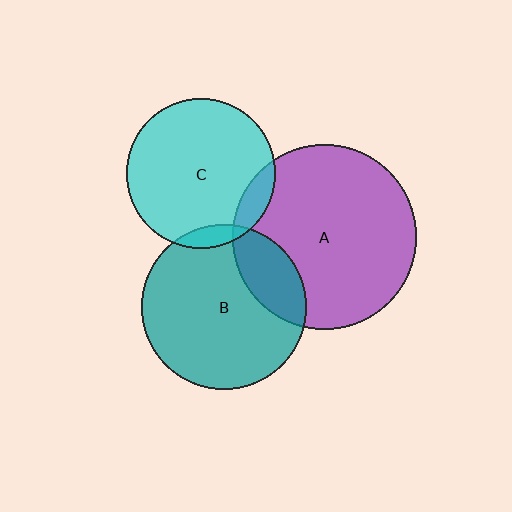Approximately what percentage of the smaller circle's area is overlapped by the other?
Approximately 20%.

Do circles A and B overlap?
Yes.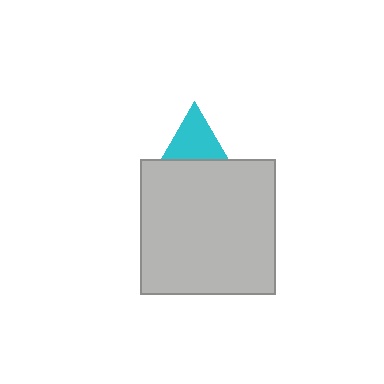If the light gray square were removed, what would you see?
You would see the complete cyan triangle.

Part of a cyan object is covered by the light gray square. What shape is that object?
It is a triangle.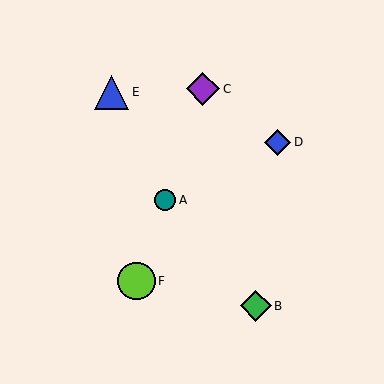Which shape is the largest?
The lime circle (labeled F) is the largest.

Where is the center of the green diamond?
The center of the green diamond is at (256, 306).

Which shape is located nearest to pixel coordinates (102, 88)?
The blue triangle (labeled E) at (111, 92) is nearest to that location.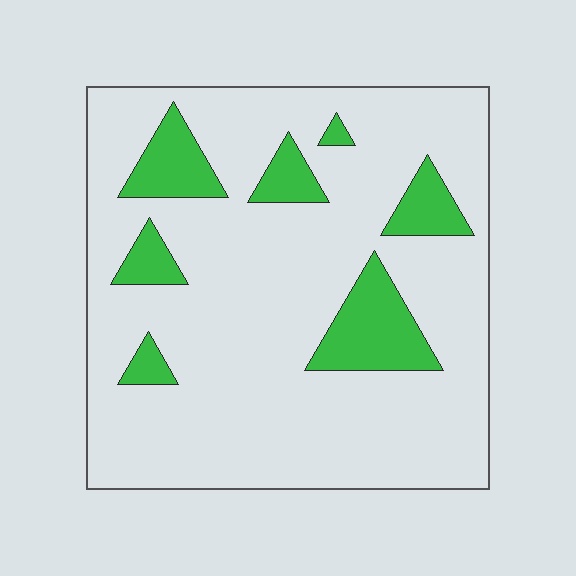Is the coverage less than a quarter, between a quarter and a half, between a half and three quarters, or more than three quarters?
Less than a quarter.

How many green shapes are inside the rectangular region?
7.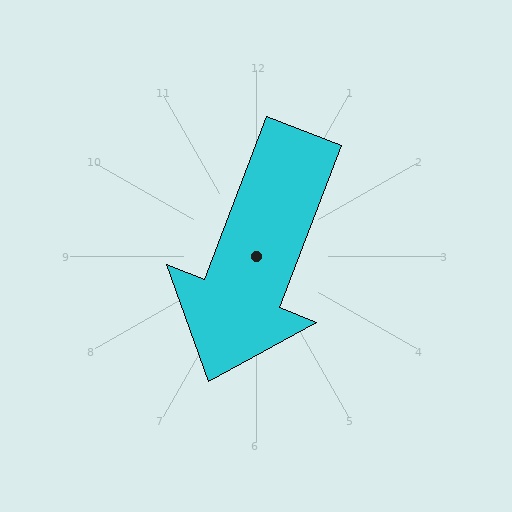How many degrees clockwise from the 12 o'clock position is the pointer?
Approximately 201 degrees.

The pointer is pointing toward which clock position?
Roughly 7 o'clock.